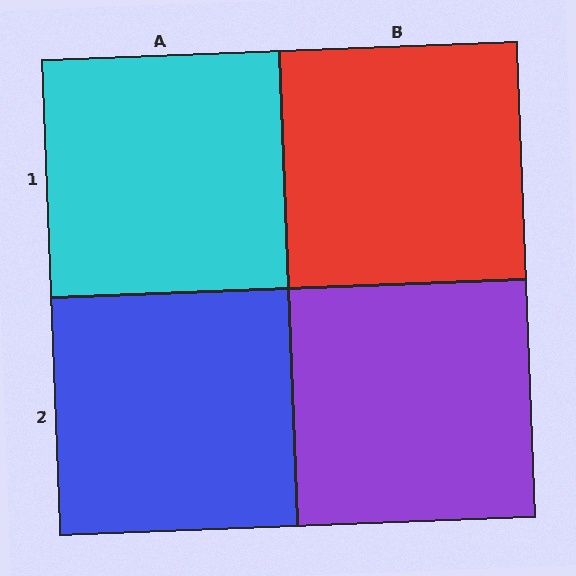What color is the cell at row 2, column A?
Blue.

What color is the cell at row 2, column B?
Purple.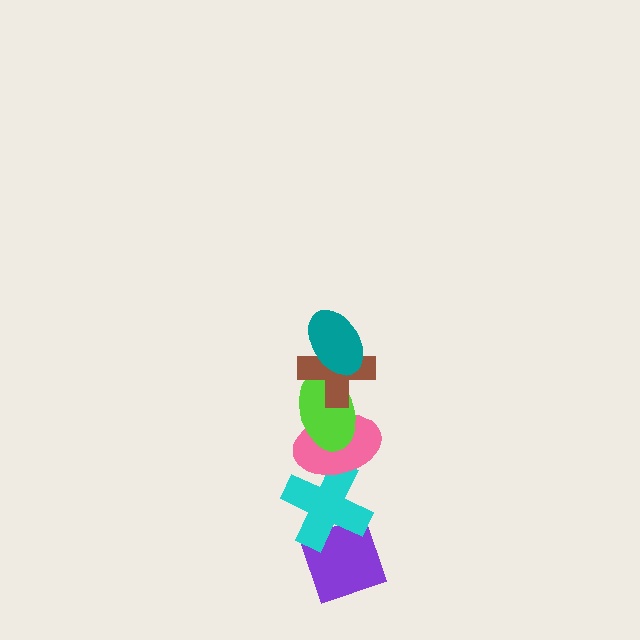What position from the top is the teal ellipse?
The teal ellipse is 1st from the top.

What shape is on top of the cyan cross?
The pink ellipse is on top of the cyan cross.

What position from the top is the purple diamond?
The purple diamond is 6th from the top.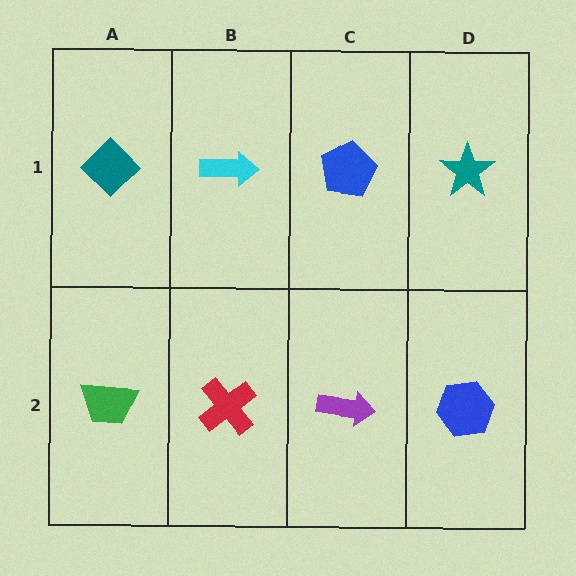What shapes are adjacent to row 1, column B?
A red cross (row 2, column B), a teal diamond (row 1, column A), a blue pentagon (row 1, column C).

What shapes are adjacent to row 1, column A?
A green trapezoid (row 2, column A), a cyan arrow (row 1, column B).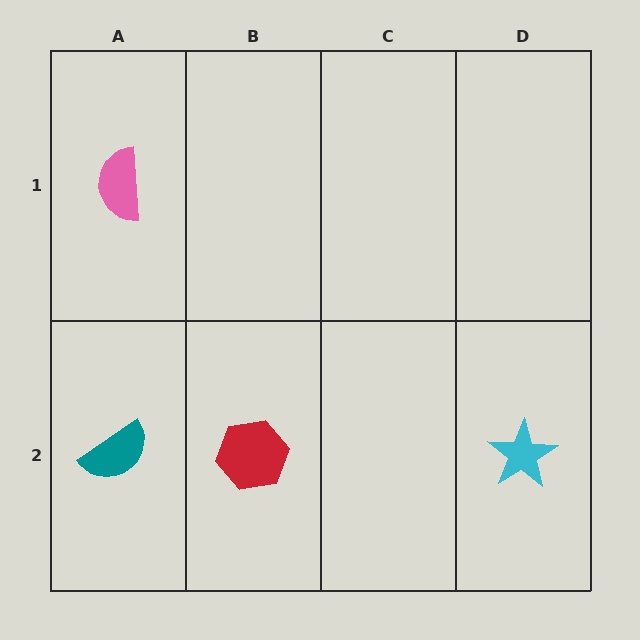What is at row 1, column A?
A pink semicircle.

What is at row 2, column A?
A teal semicircle.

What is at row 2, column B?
A red hexagon.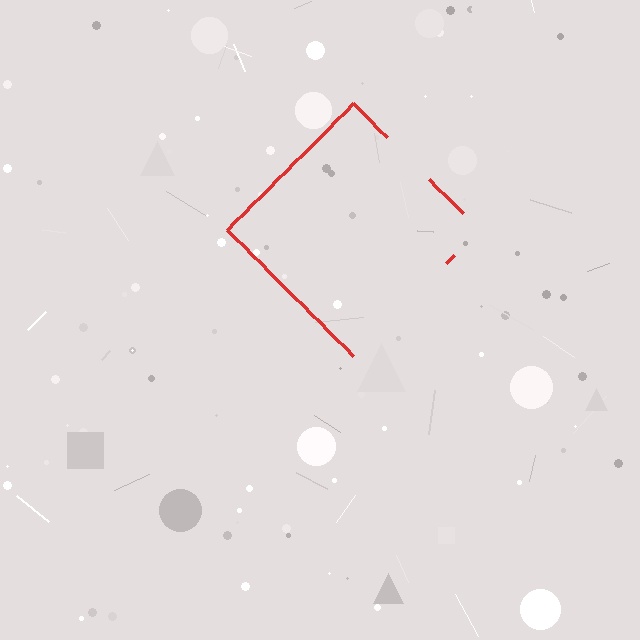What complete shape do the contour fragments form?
The contour fragments form a diamond.